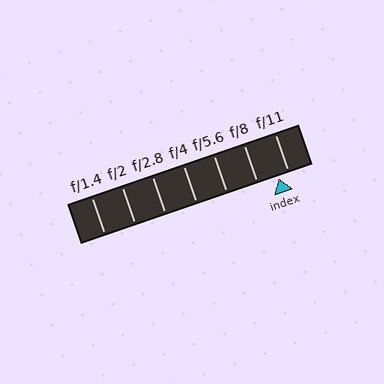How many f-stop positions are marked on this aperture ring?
There are 7 f-stop positions marked.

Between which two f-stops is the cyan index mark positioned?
The index mark is between f/8 and f/11.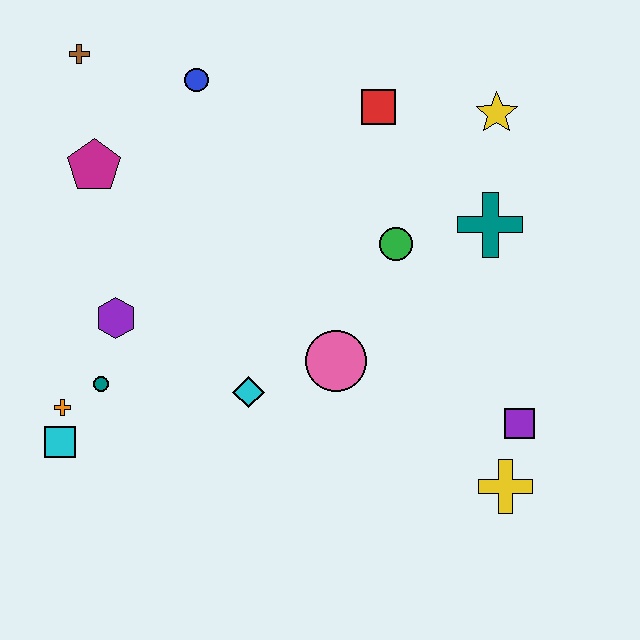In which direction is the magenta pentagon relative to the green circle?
The magenta pentagon is to the left of the green circle.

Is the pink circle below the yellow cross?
No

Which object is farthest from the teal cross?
The cyan square is farthest from the teal cross.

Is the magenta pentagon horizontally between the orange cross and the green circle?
Yes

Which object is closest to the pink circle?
The cyan diamond is closest to the pink circle.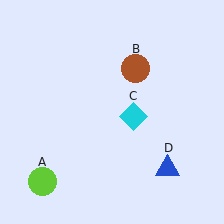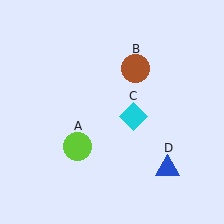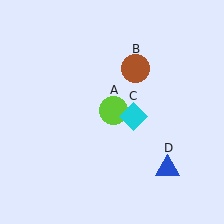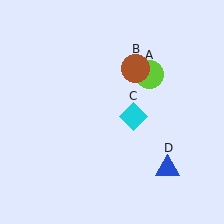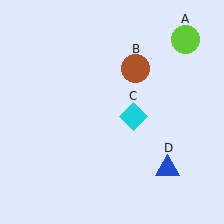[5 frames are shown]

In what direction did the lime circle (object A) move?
The lime circle (object A) moved up and to the right.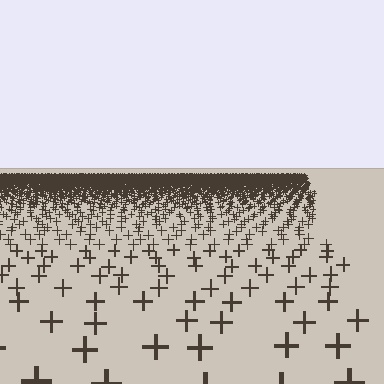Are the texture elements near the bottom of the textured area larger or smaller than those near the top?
Larger. Near the bottom, elements are closer to the viewer and appear at a bigger on-screen size.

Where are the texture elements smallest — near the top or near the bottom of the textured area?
Near the top.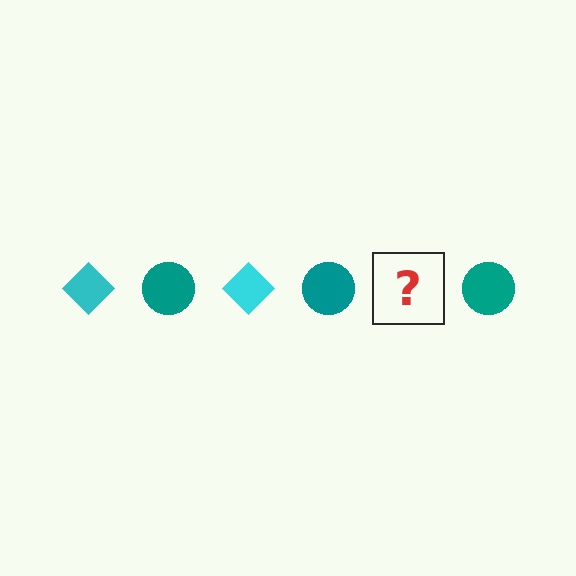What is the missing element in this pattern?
The missing element is a cyan diamond.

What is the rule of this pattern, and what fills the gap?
The rule is that the pattern alternates between cyan diamond and teal circle. The gap should be filled with a cyan diamond.